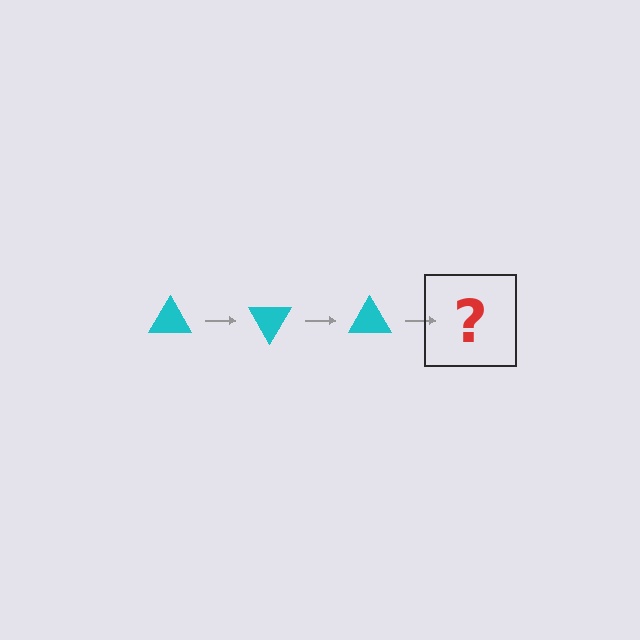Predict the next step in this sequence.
The next step is a cyan triangle rotated 180 degrees.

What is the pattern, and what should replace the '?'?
The pattern is that the triangle rotates 60 degrees each step. The '?' should be a cyan triangle rotated 180 degrees.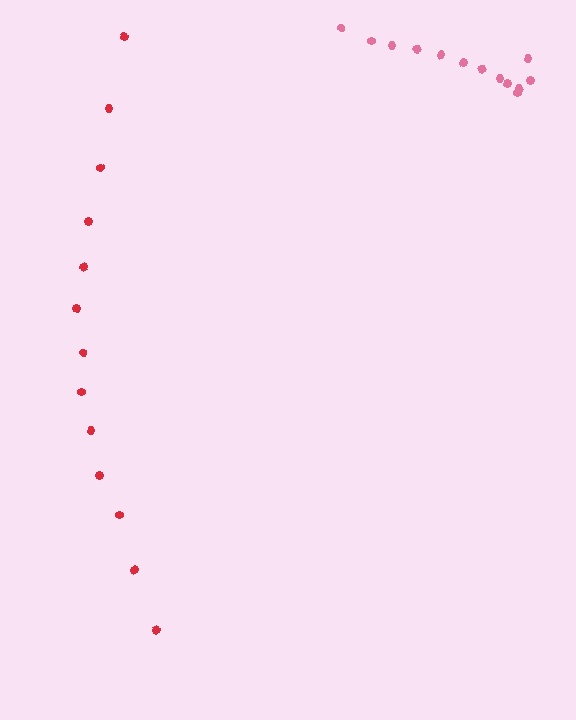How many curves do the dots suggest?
There are 2 distinct paths.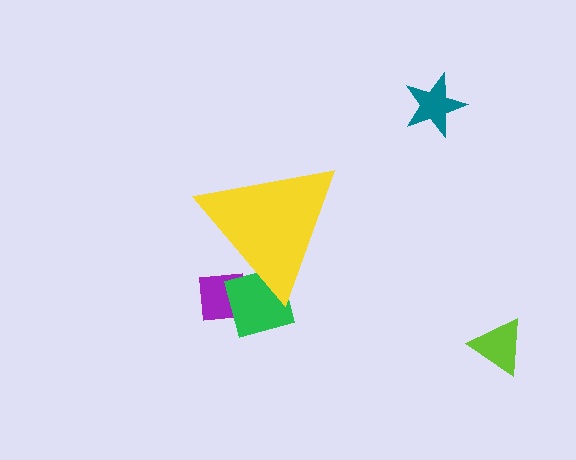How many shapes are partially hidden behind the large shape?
2 shapes are partially hidden.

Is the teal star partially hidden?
No, the teal star is fully visible.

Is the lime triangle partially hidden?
No, the lime triangle is fully visible.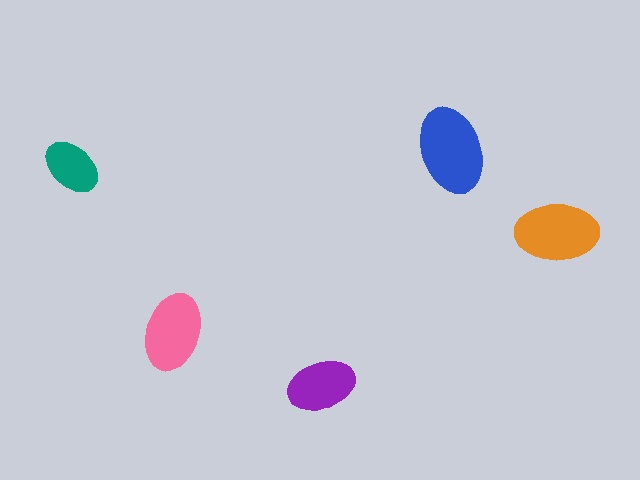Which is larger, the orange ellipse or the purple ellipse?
The orange one.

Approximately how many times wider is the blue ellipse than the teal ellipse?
About 1.5 times wider.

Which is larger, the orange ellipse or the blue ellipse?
The blue one.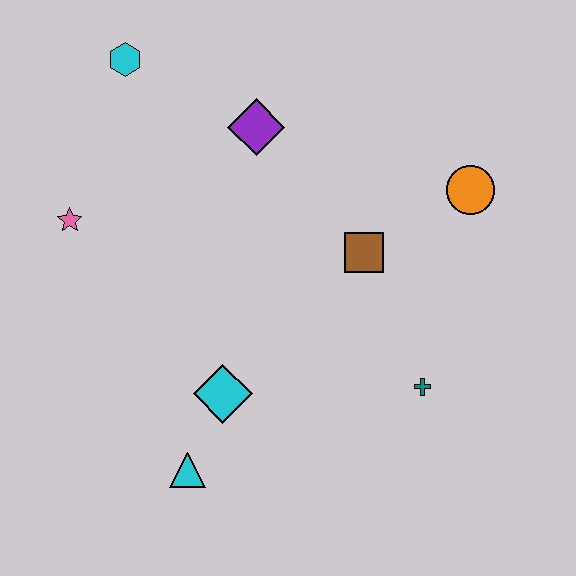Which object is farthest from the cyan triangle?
The cyan hexagon is farthest from the cyan triangle.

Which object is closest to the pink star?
The cyan hexagon is closest to the pink star.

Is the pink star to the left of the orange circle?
Yes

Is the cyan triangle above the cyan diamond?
No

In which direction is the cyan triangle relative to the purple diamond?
The cyan triangle is below the purple diamond.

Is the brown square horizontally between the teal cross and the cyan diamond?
Yes